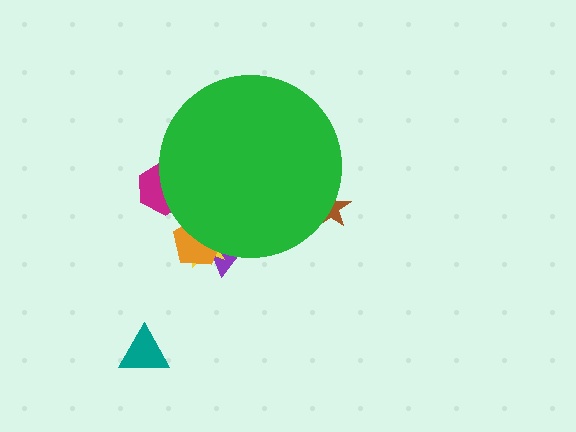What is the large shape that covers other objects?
A green circle.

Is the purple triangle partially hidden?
Yes, the purple triangle is partially hidden behind the green circle.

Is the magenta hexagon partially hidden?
Yes, the magenta hexagon is partially hidden behind the green circle.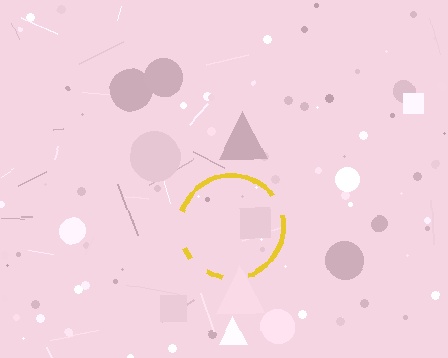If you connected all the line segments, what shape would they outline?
They would outline a circle.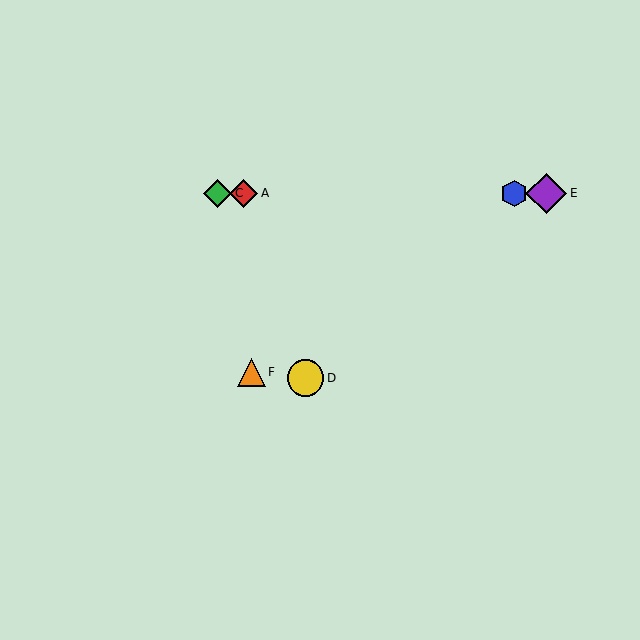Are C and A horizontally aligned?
Yes, both are at y≈193.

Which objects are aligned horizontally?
Objects A, B, C, E are aligned horizontally.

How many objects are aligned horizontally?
4 objects (A, B, C, E) are aligned horizontally.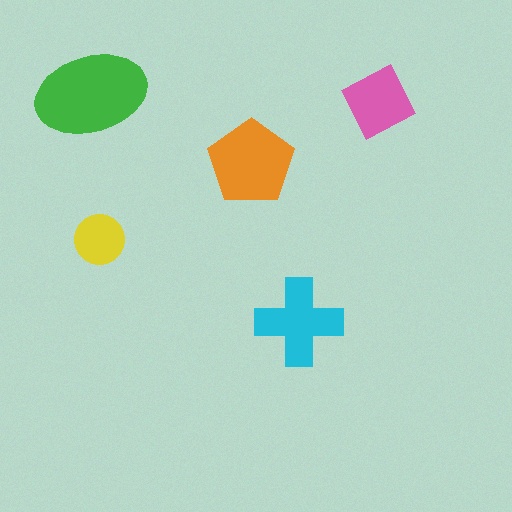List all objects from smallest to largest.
The yellow circle, the pink square, the cyan cross, the orange pentagon, the green ellipse.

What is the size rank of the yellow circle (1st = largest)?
5th.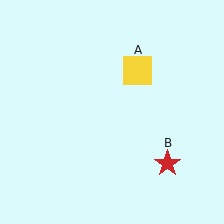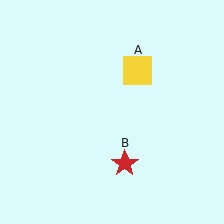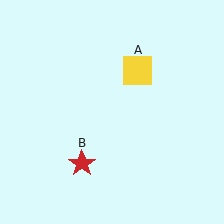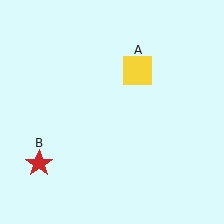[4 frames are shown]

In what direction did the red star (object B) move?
The red star (object B) moved left.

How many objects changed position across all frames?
1 object changed position: red star (object B).